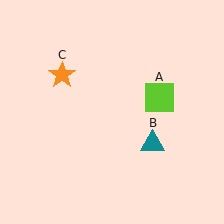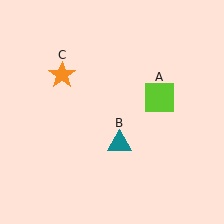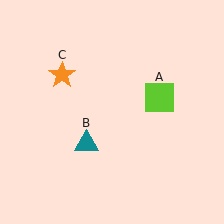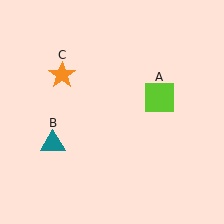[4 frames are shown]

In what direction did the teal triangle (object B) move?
The teal triangle (object B) moved left.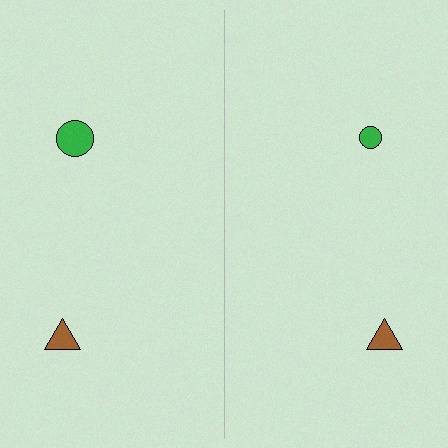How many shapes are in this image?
There are 4 shapes in this image.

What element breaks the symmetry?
The green circle on the right side has a different size than its mirror counterpart.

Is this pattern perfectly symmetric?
No, the pattern is not perfectly symmetric. The green circle on the right side has a different size than its mirror counterpart.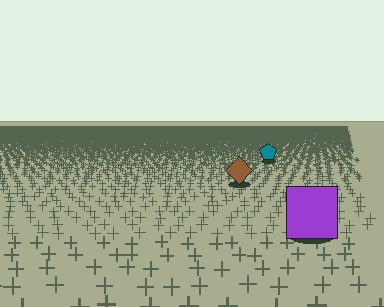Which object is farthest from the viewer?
The teal pentagon is farthest from the viewer. It appears smaller and the ground texture around it is denser.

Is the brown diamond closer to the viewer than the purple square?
No. The purple square is closer — you can tell from the texture gradient: the ground texture is coarser near it.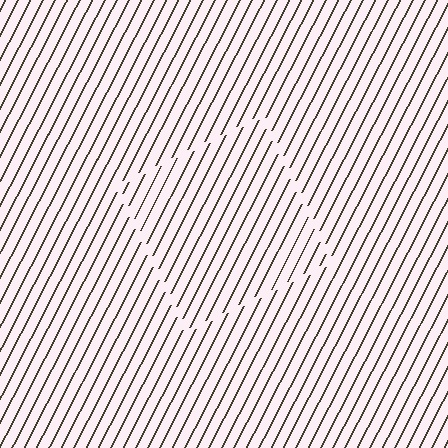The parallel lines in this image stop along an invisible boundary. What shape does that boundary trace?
An illusory square. The interior of the shape contains the same grating, shifted by half a period — the contour is defined by the phase discontinuity where line-ends from the inner and outer gratings abut.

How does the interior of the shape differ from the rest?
The interior of the shape contains the same grating, shifted by half a period — the contour is defined by the phase discontinuity where line-ends from the inner and outer gratings abut.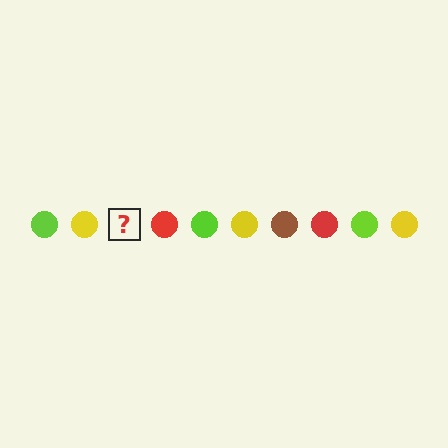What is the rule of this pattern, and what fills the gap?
The rule is that the pattern cycles through lime, yellow, brown, red circles. The gap should be filled with a brown circle.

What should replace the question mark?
The question mark should be replaced with a brown circle.